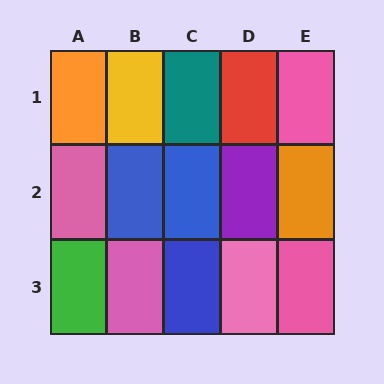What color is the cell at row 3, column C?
Blue.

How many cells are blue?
3 cells are blue.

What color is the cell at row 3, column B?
Pink.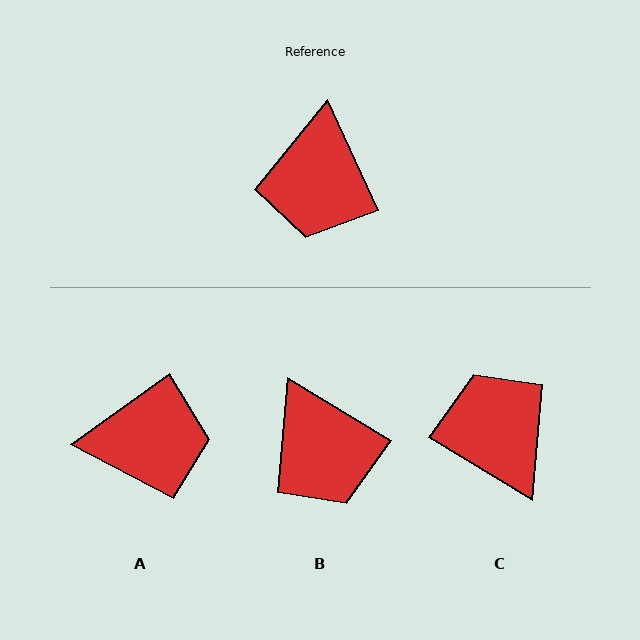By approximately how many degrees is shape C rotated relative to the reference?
Approximately 146 degrees clockwise.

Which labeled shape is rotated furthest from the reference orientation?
C, about 146 degrees away.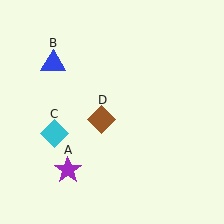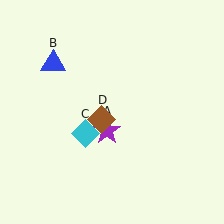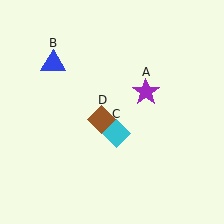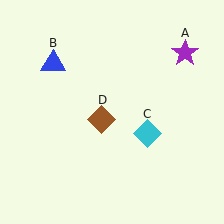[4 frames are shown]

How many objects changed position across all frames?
2 objects changed position: purple star (object A), cyan diamond (object C).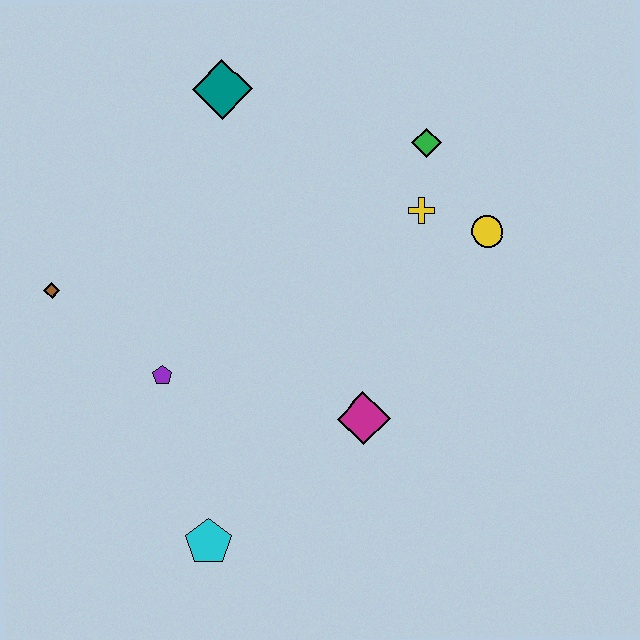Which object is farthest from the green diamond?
The cyan pentagon is farthest from the green diamond.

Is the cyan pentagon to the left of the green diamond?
Yes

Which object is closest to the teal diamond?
The green diamond is closest to the teal diamond.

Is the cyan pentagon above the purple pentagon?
No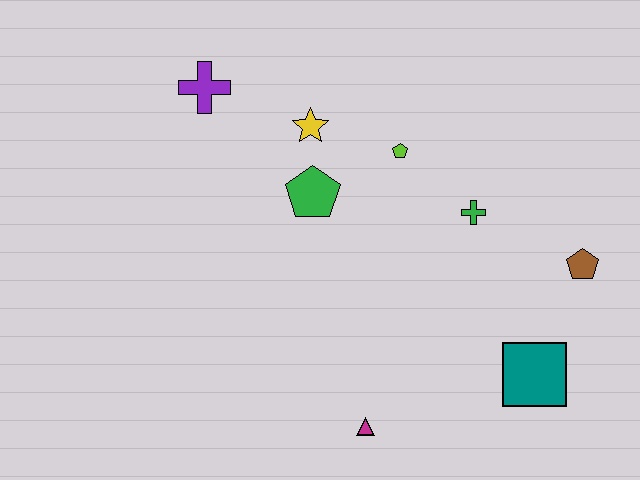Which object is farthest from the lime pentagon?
The magenta triangle is farthest from the lime pentagon.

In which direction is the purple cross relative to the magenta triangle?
The purple cross is above the magenta triangle.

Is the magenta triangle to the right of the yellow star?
Yes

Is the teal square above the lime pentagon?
No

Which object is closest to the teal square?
The brown pentagon is closest to the teal square.